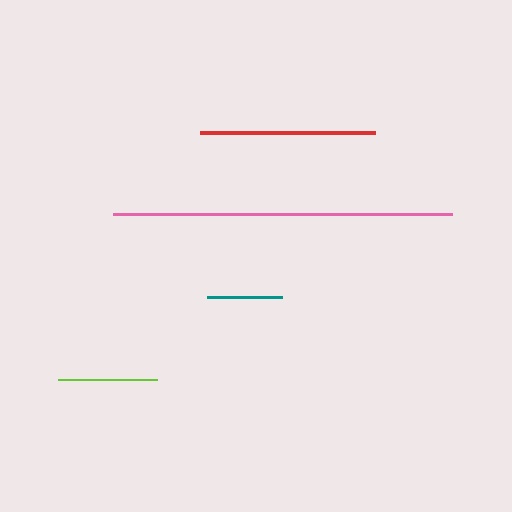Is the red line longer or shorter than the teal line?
The red line is longer than the teal line.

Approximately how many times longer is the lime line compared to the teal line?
The lime line is approximately 1.3 times the length of the teal line.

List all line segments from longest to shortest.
From longest to shortest: pink, red, lime, teal.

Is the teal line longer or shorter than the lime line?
The lime line is longer than the teal line.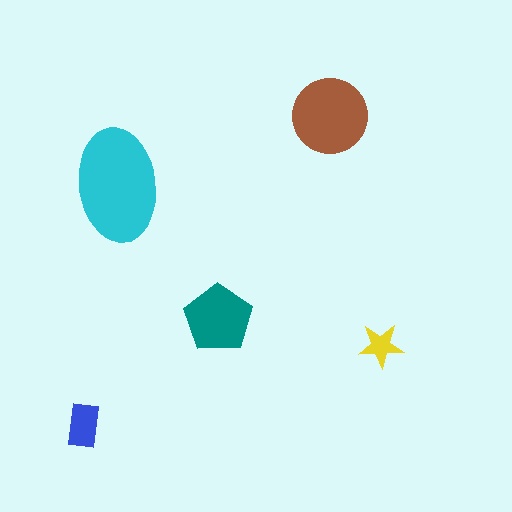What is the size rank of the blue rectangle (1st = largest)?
4th.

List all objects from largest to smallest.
The cyan ellipse, the brown circle, the teal pentagon, the blue rectangle, the yellow star.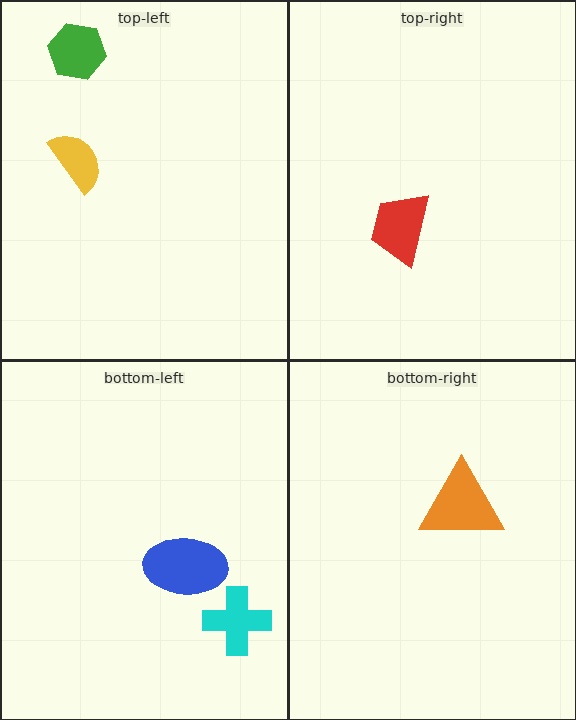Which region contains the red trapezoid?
The top-right region.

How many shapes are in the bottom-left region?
2.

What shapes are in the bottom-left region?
The blue ellipse, the cyan cross.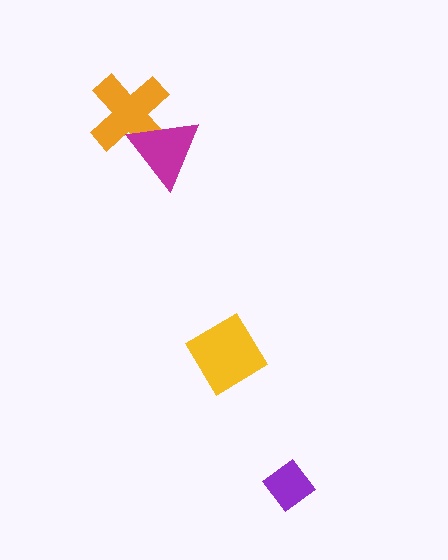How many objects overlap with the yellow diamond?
0 objects overlap with the yellow diamond.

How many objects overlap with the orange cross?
1 object overlaps with the orange cross.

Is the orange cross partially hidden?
Yes, it is partially covered by another shape.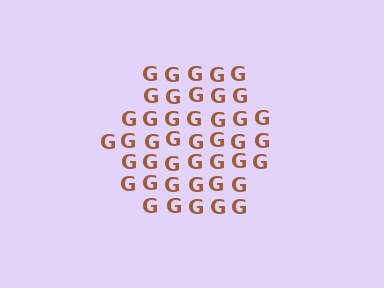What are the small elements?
The small elements are letter G's.